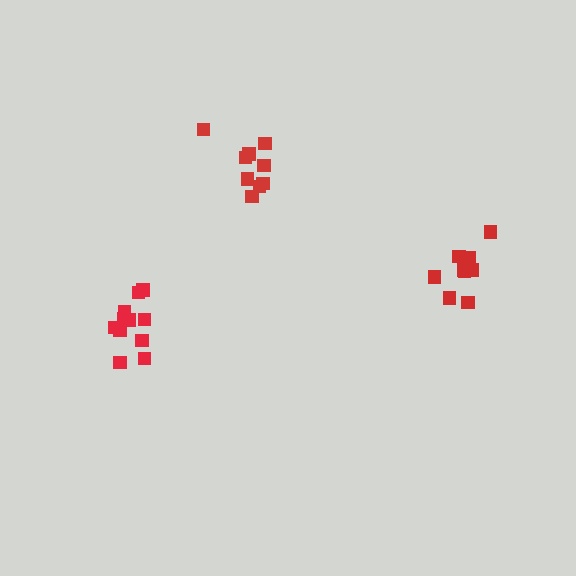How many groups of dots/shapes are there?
There are 3 groups.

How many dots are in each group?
Group 1: 9 dots, Group 2: 11 dots, Group 3: 9 dots (29 total).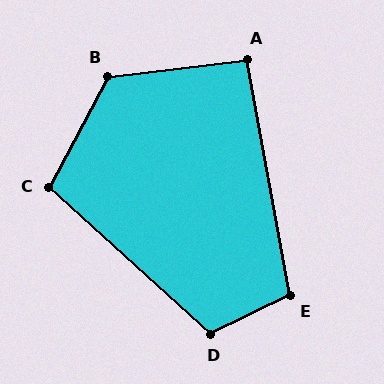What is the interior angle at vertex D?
Approximately 112 degrees (obtuse).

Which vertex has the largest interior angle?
B, at approximately 125 degrees.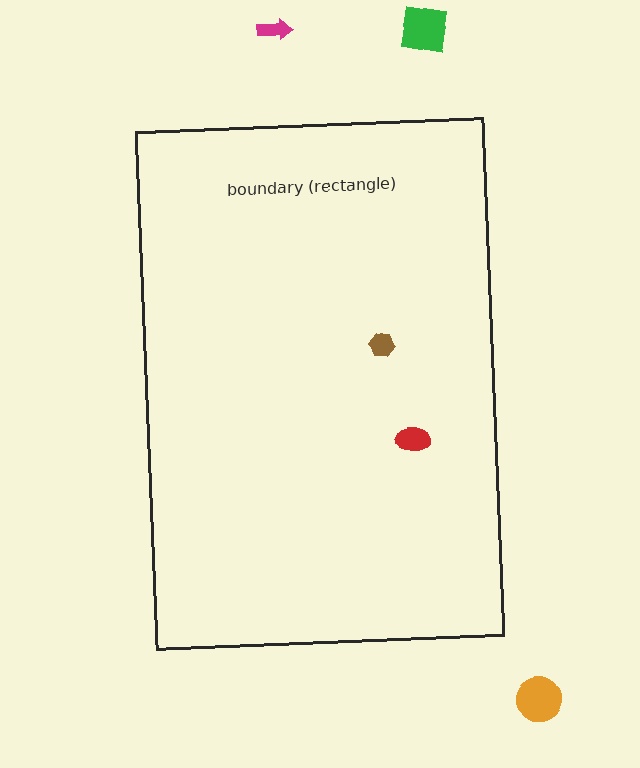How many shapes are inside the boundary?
2 inside, 3 outside.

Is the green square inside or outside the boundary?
Outside.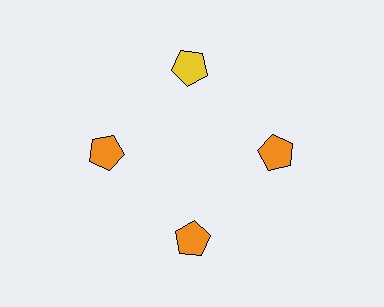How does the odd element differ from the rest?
It has a different color: yellow instead of orange.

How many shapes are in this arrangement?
There are 4 shapes arranged in a ring pattern.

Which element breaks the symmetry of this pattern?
The yellow pentagon at roughly the 12 o'clock position breaks the symmetry. All other shapes are orange pentagons.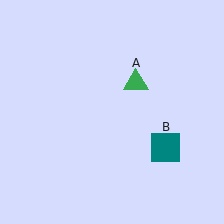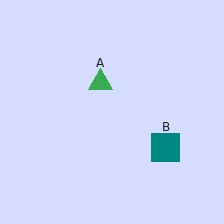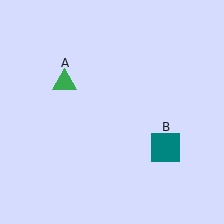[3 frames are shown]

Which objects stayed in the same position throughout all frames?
Teal square (object B) remained stationary.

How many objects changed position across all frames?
1 object changed position: green triangle (object A).